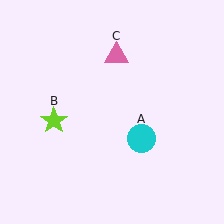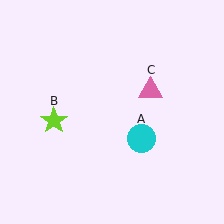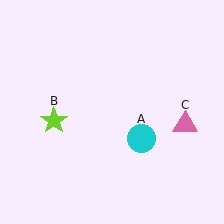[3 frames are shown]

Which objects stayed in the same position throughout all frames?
Cyan circle (object A) and lime star (object B) remained stationary.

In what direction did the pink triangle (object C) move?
The pink triangle (object C) moved down and to the right.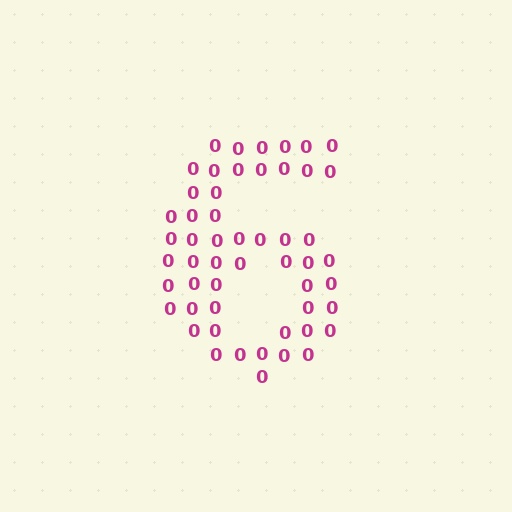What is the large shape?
The large shape is the digit 6.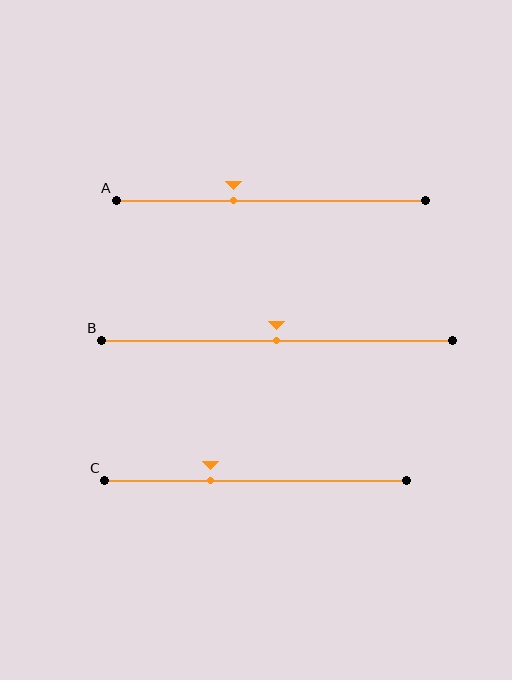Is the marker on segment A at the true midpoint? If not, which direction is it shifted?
No, the marker on segment A is shifted to the left by about 12% of the segment length.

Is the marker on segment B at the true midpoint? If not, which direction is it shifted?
Yes, the marker on segment B is at the true midpoint.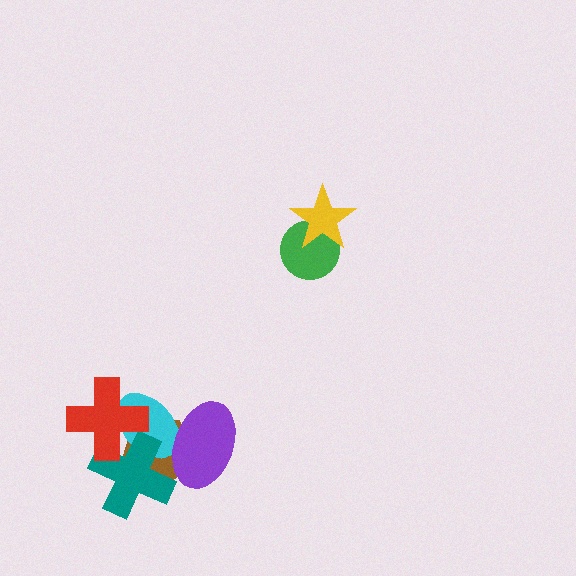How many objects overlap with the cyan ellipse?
4 objects overlap with the cyan ellipse.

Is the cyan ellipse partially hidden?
Yes, it is partially covered by another shape.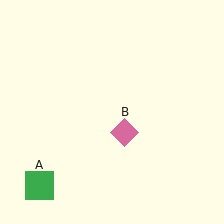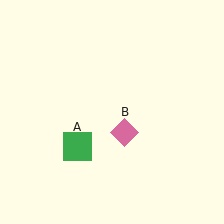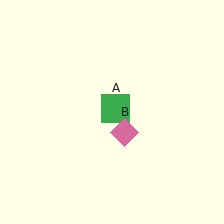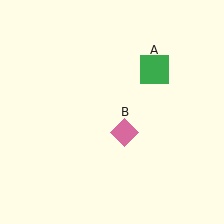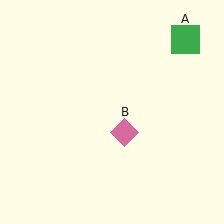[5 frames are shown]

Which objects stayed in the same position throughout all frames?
Pink diamond (object B) remained stationary.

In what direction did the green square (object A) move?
The green square (object A) moved up and to the right.